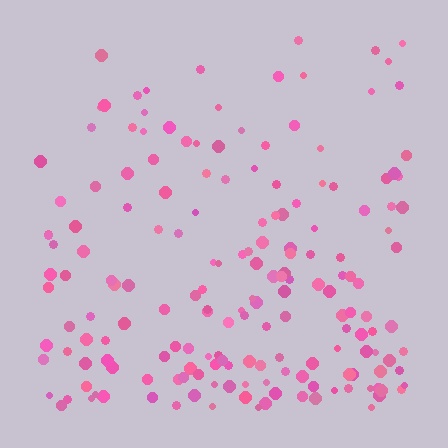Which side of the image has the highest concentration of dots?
The bottom.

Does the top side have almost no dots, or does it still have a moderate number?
Still a moderate number, just noticeably fewer than the bottom.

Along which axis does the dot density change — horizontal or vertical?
Vertical.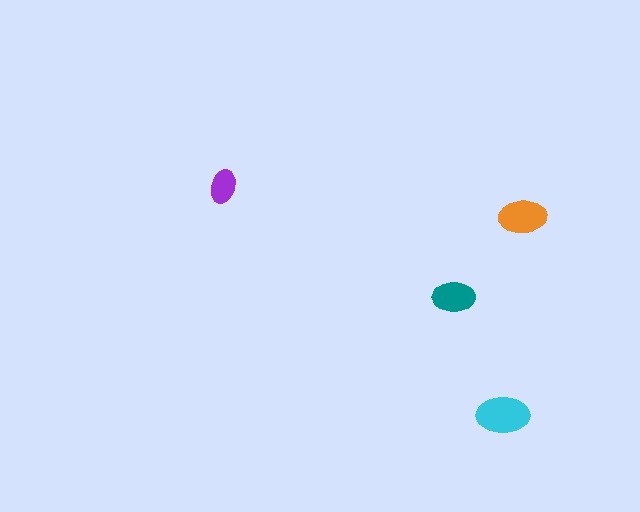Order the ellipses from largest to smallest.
the cyan one, the orange one, the teal one, the purple one.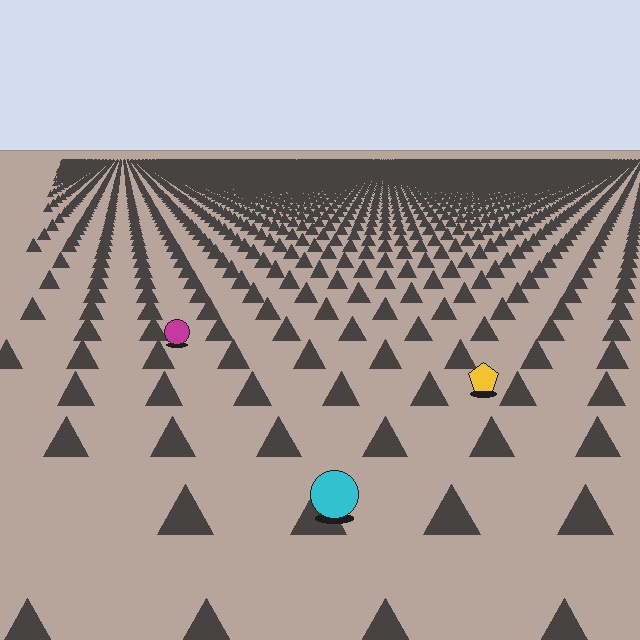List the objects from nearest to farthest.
From nearest to farthest: the cyan circle, the yellow pentagon, the magenta circle.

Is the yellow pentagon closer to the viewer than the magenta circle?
Yes. The yellow pentagon is closer — you can tell from the texture gradient: the ground texture is coarser near it.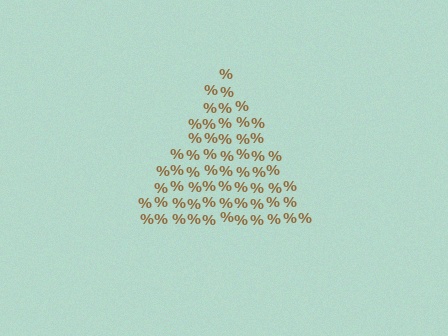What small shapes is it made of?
It is made of small percent signs.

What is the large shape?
The large shape is a triangle.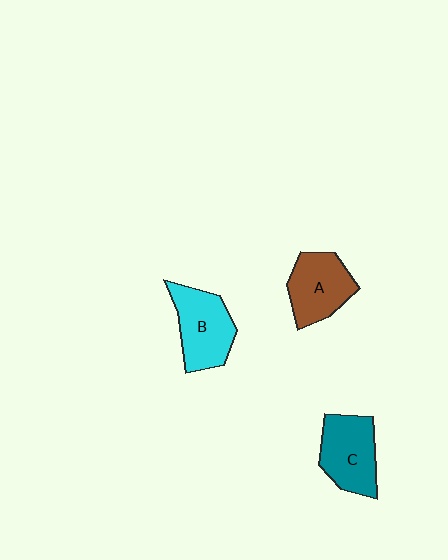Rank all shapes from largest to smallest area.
From largest to smallest: B (cyan), C (teal), A (brown).